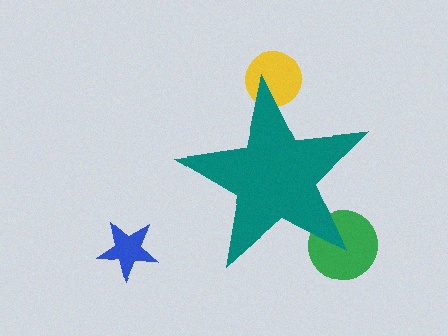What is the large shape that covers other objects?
A teal star.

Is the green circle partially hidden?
Yes, the green circle is partially hidden behind the teal star.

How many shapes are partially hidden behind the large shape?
2 shapes are partially hidden.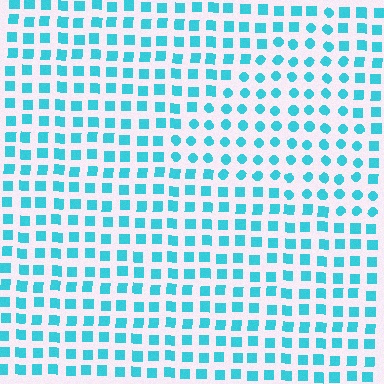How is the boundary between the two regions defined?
The boundary is defined by a change in element shape: circles inside vs. squares outside. All elements share the same color and spacing.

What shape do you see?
I see a triangle.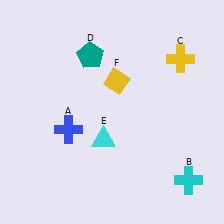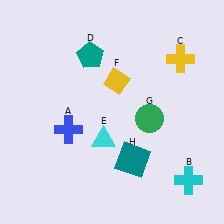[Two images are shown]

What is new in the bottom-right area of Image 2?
A green circle (G) was added in the bottom-right area of Image 2.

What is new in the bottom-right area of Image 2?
A teal square (H) was added in the bottom-right area of Image 2.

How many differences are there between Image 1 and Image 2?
There are 2 differences between the two images.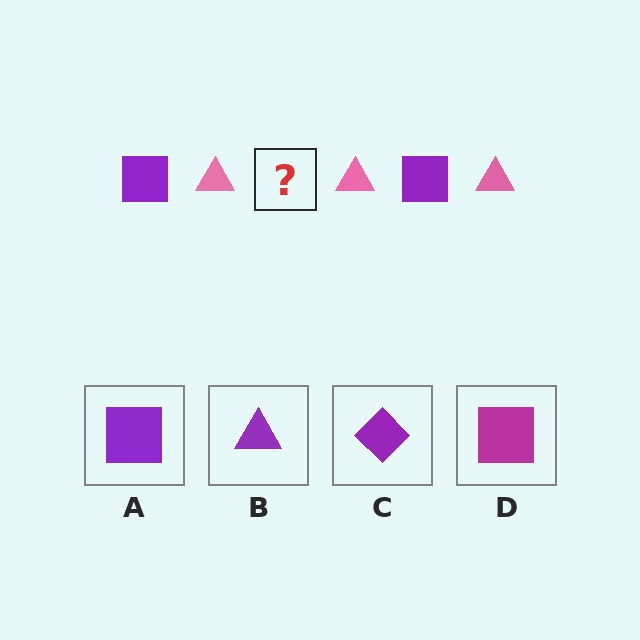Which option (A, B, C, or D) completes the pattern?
A.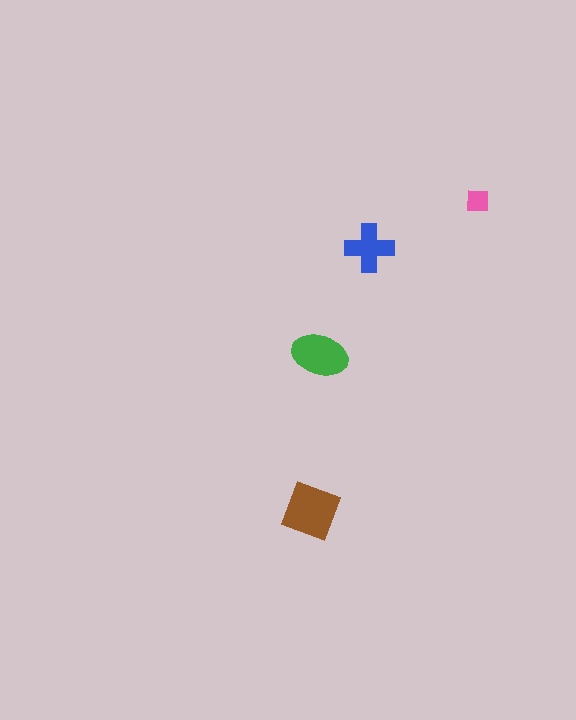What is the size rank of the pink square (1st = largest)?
4th.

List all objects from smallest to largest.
The pink square, the blue cross, the green ellipse, the brown square.